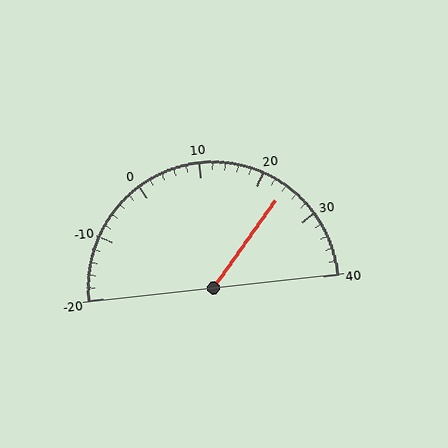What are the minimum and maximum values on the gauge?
The gauge ranges from -20 to 40.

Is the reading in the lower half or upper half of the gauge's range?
The reading is in the upper half of the range (-20 to 40).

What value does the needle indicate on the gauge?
The needle indicates approximately 24.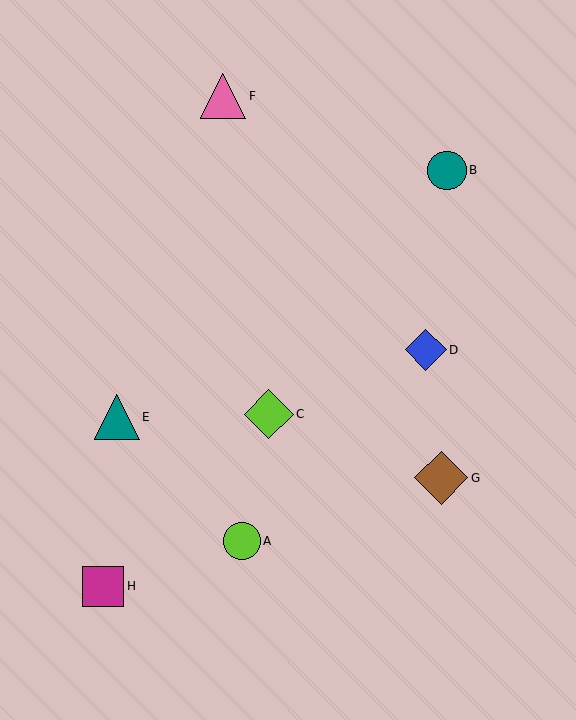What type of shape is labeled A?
Shape A is a lime circle.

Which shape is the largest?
The brown diamond (labeled G) is the largest.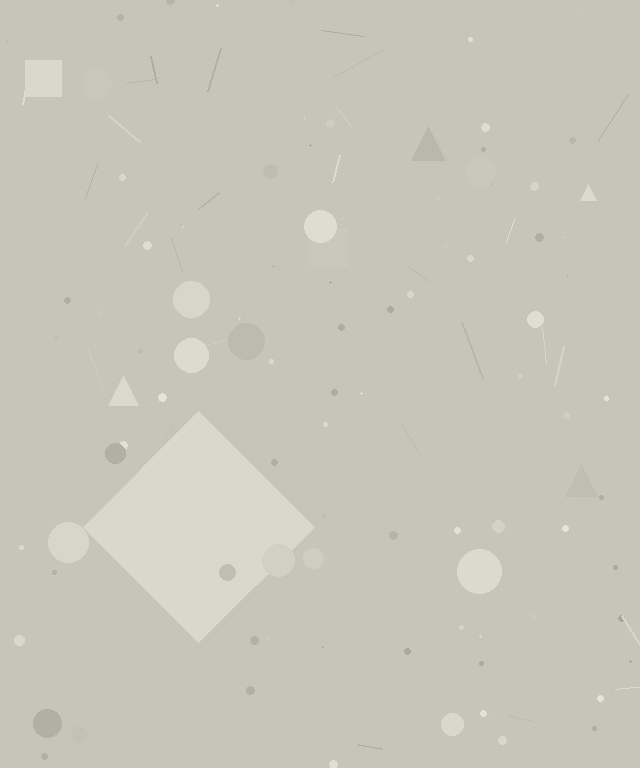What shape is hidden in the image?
A diamond is hidden in the image.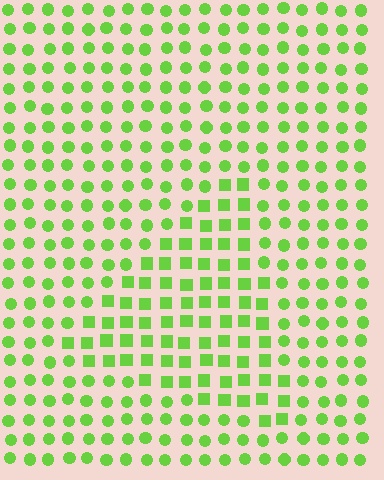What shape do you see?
I see a triangle.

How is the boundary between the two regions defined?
The boundary is defined by a change in element shape: squares inside vs. circles outside. All elements share the same color and spacing.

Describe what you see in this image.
The image is filled with small lime elements arranged in a uniform grid. A triangle-shaped region contains squares, while the surrounding area contains circles. The boundary is defined purely by the change in element shape.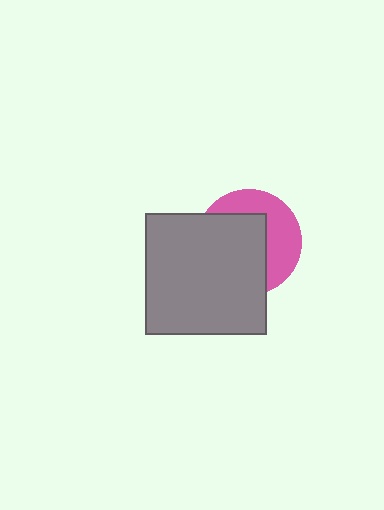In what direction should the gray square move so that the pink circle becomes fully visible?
The gray square should move toward the lower-left. That is the shortest direction to clear the overlap and leave the pink circle fully visible.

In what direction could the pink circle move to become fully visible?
The pink circle could move toward the upper-right. That would shift it out from behind the gray square entirely.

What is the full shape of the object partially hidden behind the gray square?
The partially hidden object is a pink circle.